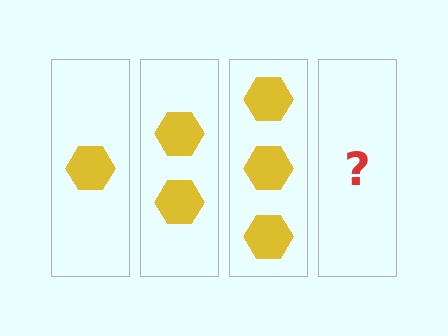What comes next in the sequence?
The next element should be 4 hexagons.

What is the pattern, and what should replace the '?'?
The pattern is that each step adds one more hexagon. The '?' should be 4 hexagons.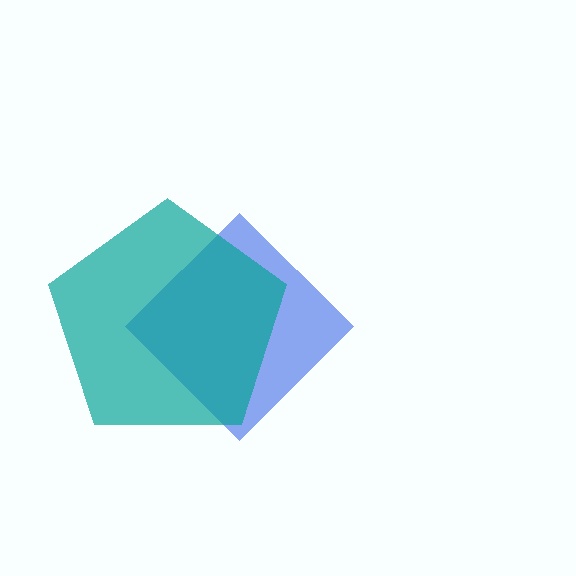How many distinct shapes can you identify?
There are 2 distinct shapes: a blue diamond, a teal pentagon.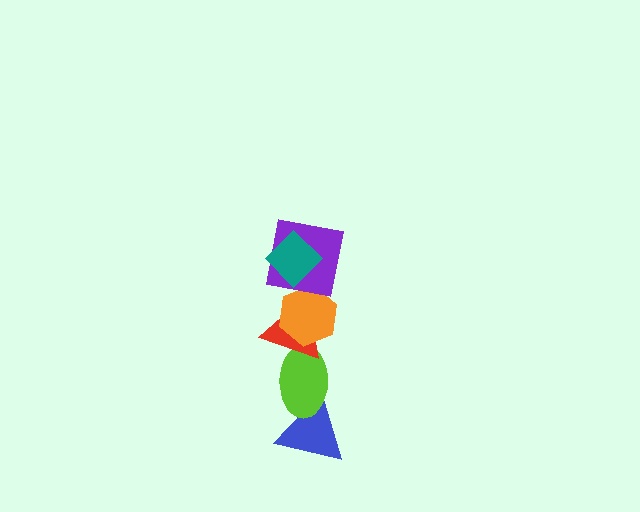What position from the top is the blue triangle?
The blue triangle is 6th from the top.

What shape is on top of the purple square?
The teal diamond is on top of the purple square.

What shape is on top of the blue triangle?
The lime ellipse is on top of the blue triangle.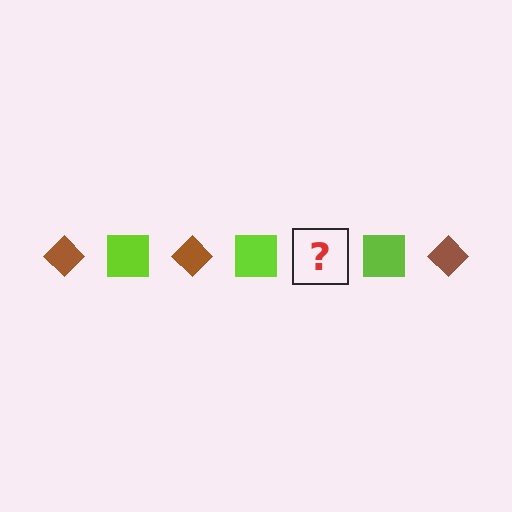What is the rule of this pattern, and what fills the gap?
The rule is that the pattern alternates between brown diamond and lime square. The gap should be filled with a brown diamond.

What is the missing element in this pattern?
The missing element is a brown diamond.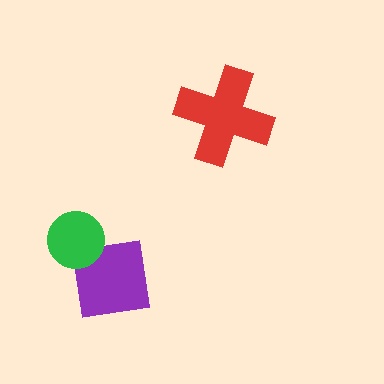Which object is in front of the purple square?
The green circle is in front of the purple square.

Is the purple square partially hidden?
Yes, it is partially covered by another shape.